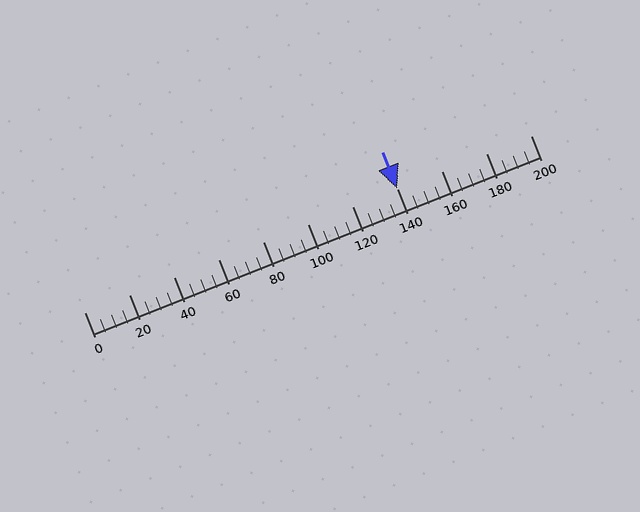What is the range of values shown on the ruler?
The ruler shows values from 0 to 200.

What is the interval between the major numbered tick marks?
The major tick marks are spaced 20 units apart.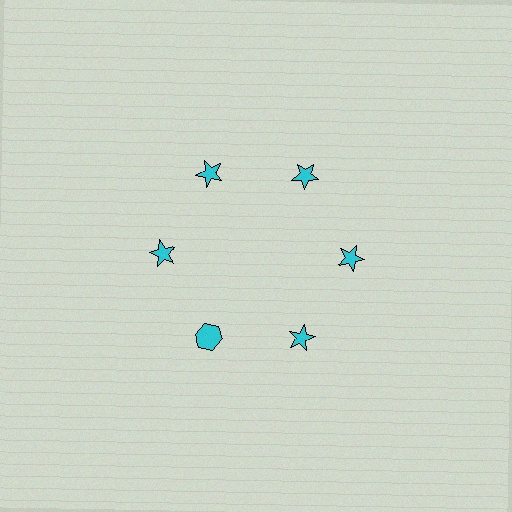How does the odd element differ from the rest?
It has a different shape: hexagon instead of star.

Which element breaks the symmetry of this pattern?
The cyan hexagon at roughly the 7 o'clock position breaks the symmetry. All other shapes are cyan stars.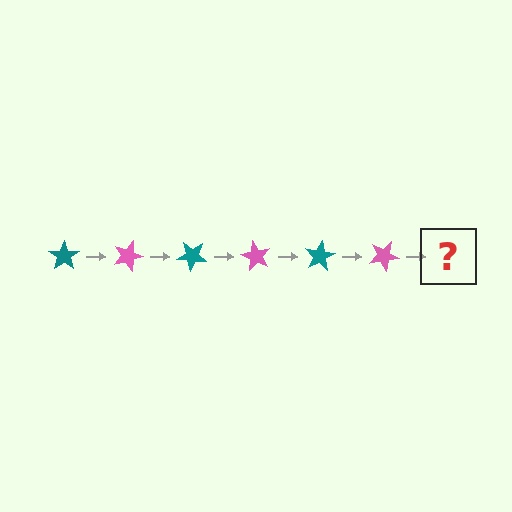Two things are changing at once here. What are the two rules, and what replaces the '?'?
The two rules are that it rotates 20 degrees each step and the color cycles through teal and pink. The '?' should be a teal star, rotated 120 degrees from the start.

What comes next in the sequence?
The next element should be a teal star, rotated 120 degrees from the start.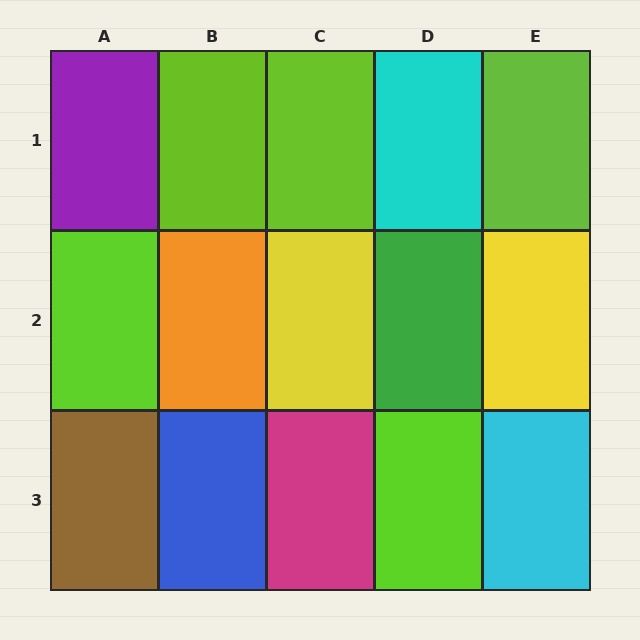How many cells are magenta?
1 cell is magenta.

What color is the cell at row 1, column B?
Lime.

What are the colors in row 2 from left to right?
Lime, orange, yellow, green, yellow.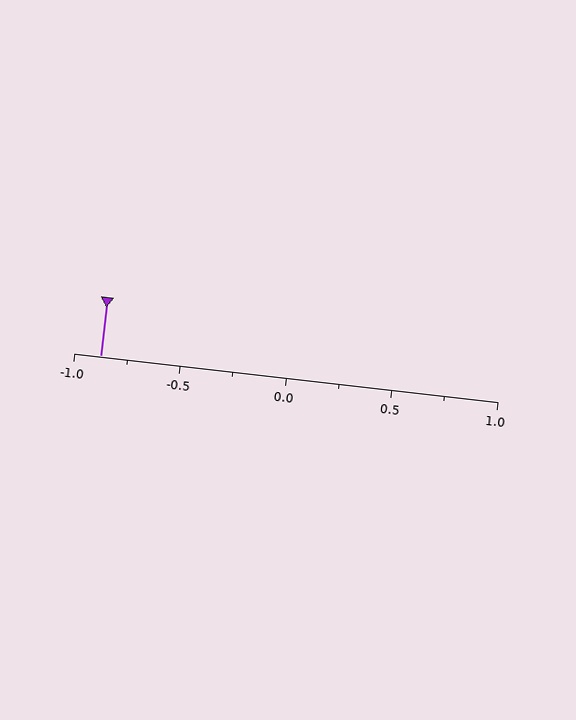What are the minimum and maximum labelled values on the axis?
The axis runs from -1.0 to 1.0.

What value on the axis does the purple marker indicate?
The marker indicates approximately -0.88.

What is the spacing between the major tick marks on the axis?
The major ticks are spaced 0.5 apart.